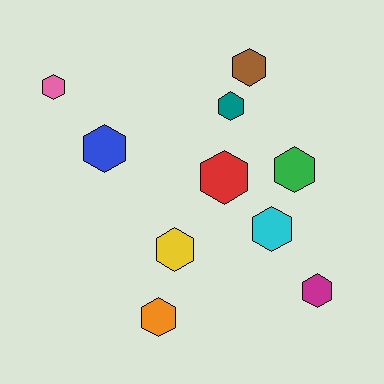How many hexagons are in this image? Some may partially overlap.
There are 10 hexagons.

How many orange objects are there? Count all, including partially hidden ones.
There is 1 orange object.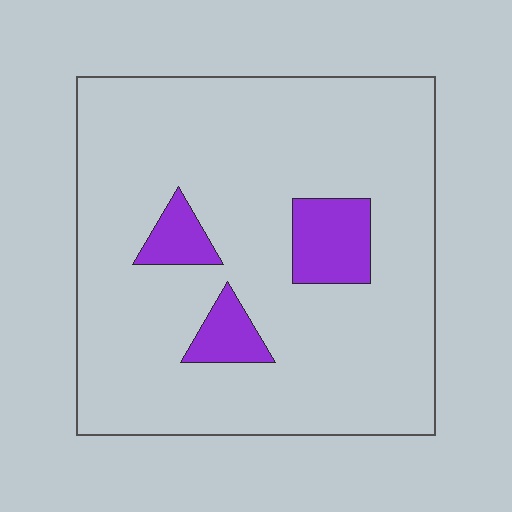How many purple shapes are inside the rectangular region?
3.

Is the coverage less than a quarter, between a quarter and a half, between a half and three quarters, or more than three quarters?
Less than a quarter.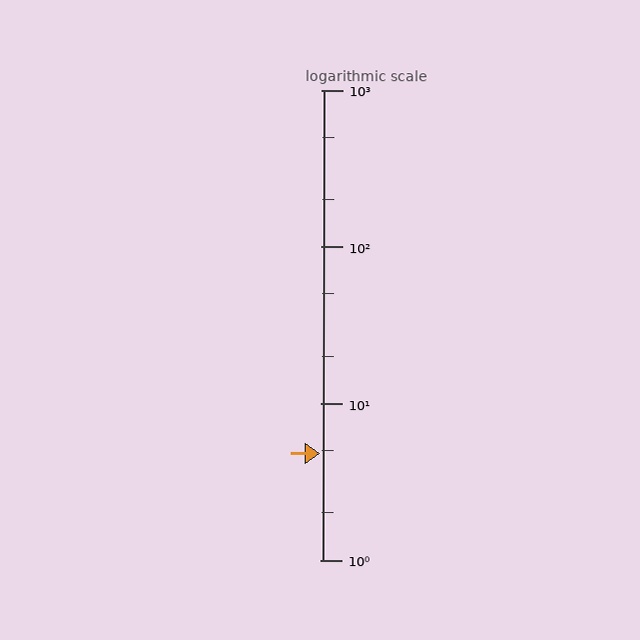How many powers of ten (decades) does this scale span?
The scale spans 3 decades, from 1 to 1000.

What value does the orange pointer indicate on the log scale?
The pointer indicates approximately 4.8.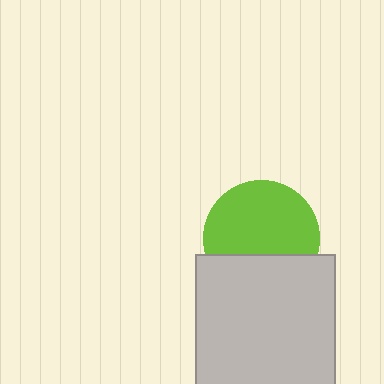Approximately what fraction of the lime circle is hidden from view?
Roughly 34% of the lime circle is hidden behind the light gray rectangle.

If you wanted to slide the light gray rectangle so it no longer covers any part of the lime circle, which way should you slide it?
Slide it down — that is the most direct way to separate the two shapes.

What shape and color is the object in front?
The object in front is a light gray rectangle.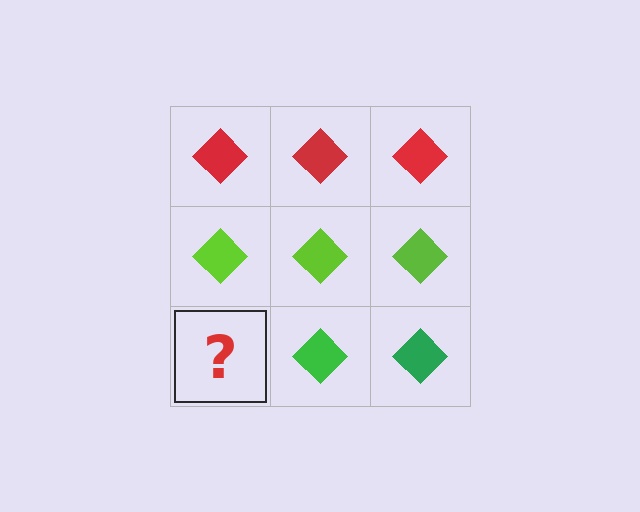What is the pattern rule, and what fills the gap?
The rule is that each row has a consistent color. The gap should be filled with a green diamond.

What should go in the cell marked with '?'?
The missing cell should contain a green diamond.